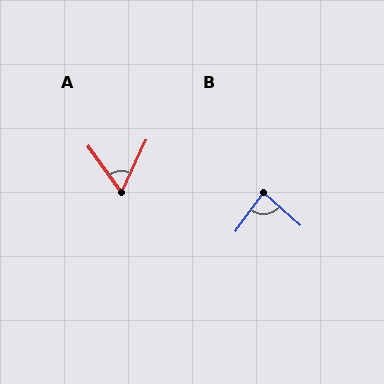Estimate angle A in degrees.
Approximately 61 degrees.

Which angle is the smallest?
A, at approximately 61 degrees.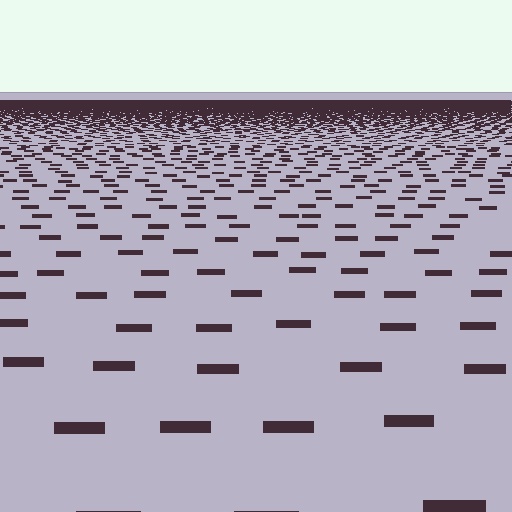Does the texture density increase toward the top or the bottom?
Density increases toward the top.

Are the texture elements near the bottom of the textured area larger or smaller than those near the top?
Larger. Near the bottom, elements are closer to the viewer and appear at a bigger on-screen size.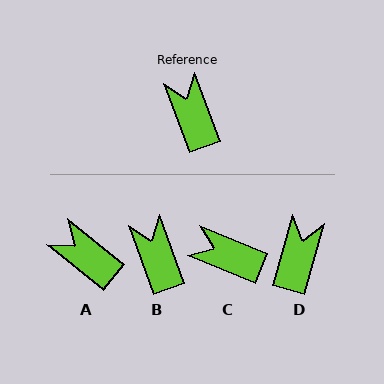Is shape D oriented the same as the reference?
No, it is off by about 36 degrees.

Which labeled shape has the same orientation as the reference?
B.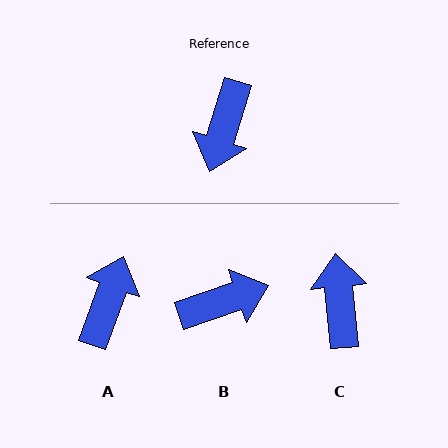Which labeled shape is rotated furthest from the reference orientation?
A, about 178 degrees away.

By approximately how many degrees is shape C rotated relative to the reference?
Approximately 157 degrees clockwise.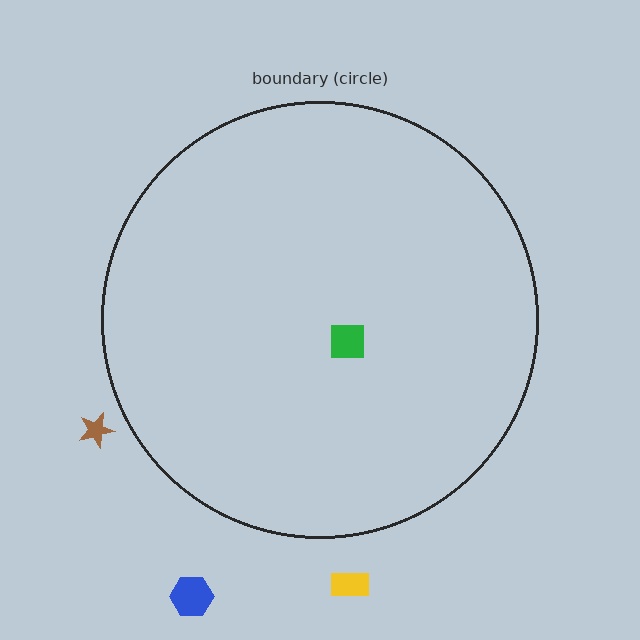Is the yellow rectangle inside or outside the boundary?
Outside.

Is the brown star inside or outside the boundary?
Outside.